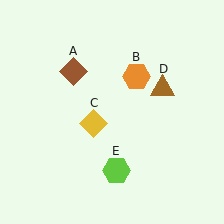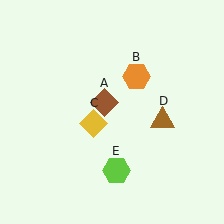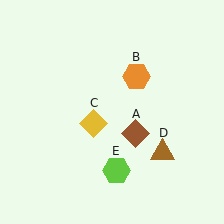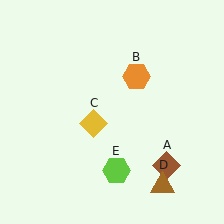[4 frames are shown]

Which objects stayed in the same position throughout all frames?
Orange hexagon (object B) and yellow diamond (object C) and lime hexagon (object E) remained stationary.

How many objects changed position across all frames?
2 objects changed position: brown diamond (object A), brown triangle (object D).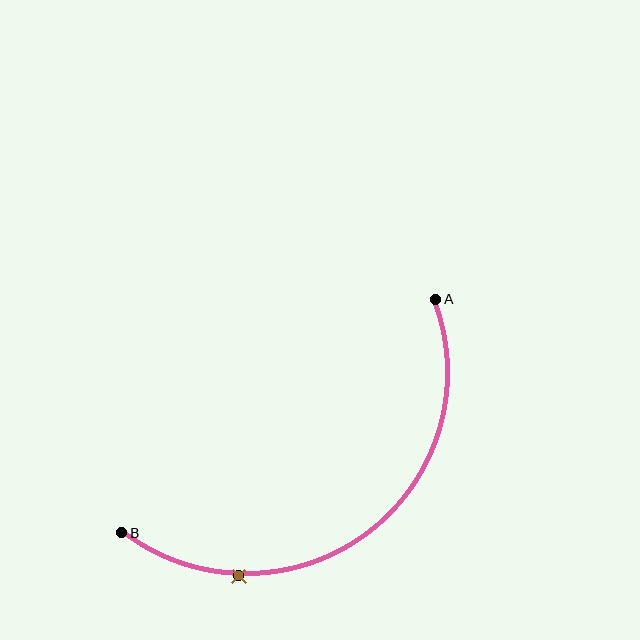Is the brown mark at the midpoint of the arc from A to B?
No. The brown mark lies on the arc but is closer to endpoint B. The arc midpoint would be at the point on the curve equidistant along the arc from both A and B.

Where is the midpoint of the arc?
The arc midpoint is the point on the curve farthest from the straight line joining A and B. It sits below and to the right of that line.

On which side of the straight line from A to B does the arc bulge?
The arc bulges below and to the right of the straight line connecting A and B.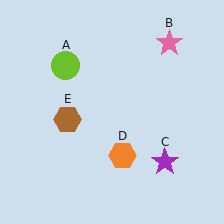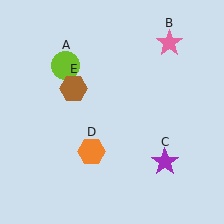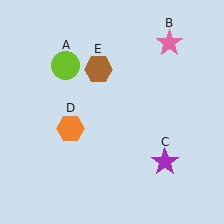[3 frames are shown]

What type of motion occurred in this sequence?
The orange hexagon (object D), brown hexagon (object E) rotated clockwise around the center of the scene.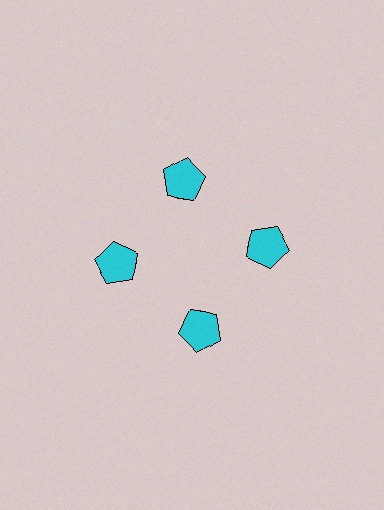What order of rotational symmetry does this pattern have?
This pattern has 4-fold rotational symmetry.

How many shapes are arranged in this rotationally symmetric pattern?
There are 4 shapes, arranged in 4 groups of 1.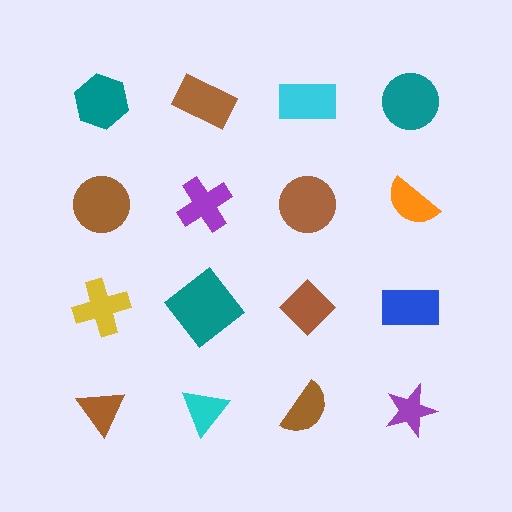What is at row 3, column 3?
A brown diamond.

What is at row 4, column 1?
A brown triangle.